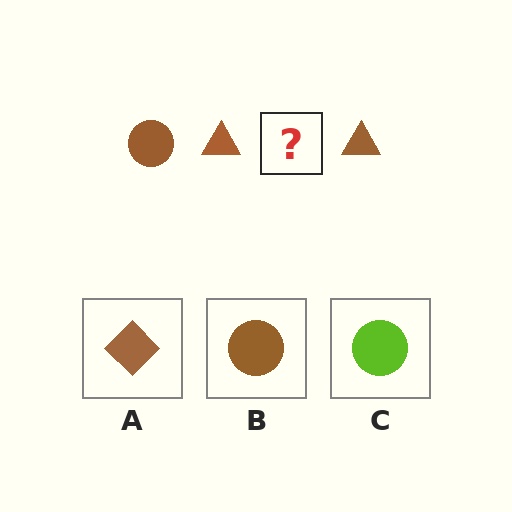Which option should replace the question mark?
Option B.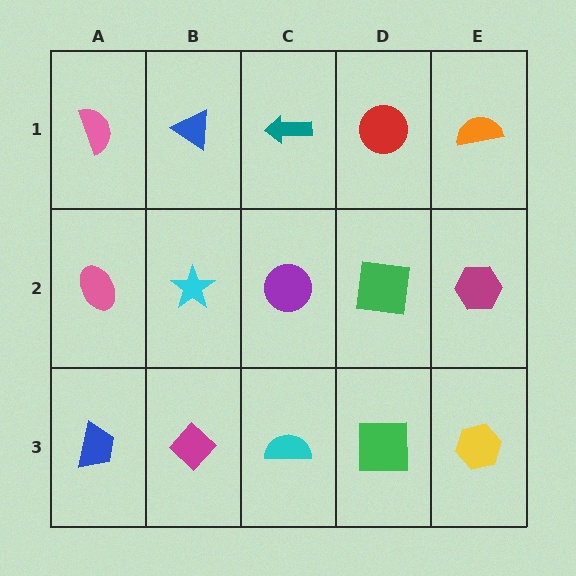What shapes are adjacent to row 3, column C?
A purple circle (row 2, column C), a magenta diamond (row 3, column B), a green square (row 3, column D).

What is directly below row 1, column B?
A cyan star.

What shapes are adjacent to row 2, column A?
A pink semicircle (row 1, column A), a blue trapezoid (row 3, column A), a cyan star (row 2, column B).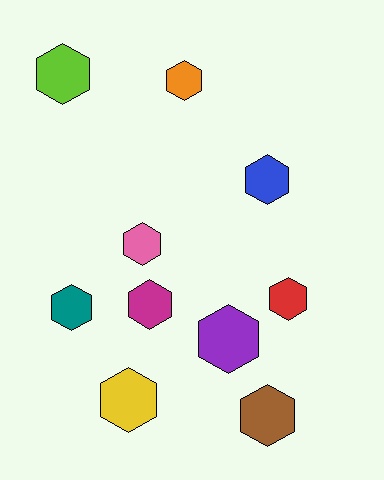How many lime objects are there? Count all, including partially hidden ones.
There is 1 lime object.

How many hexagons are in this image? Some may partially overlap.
There are 10 hexagons.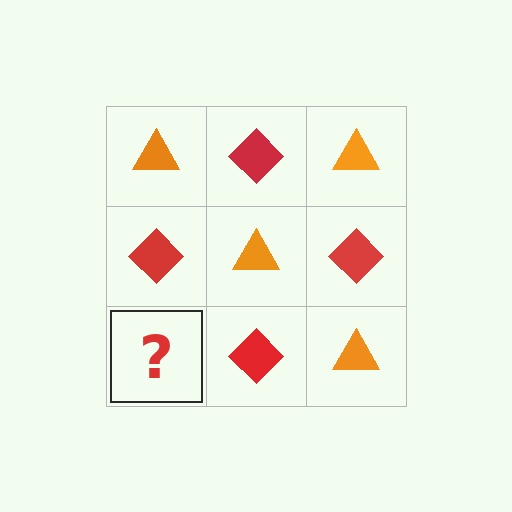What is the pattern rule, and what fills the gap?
The rule is that it alternates orange triangle and red diamond in a checkerboard pattern. The gap should be filled with an orange triangle.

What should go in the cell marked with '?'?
The missing cell should contain an orange triangle.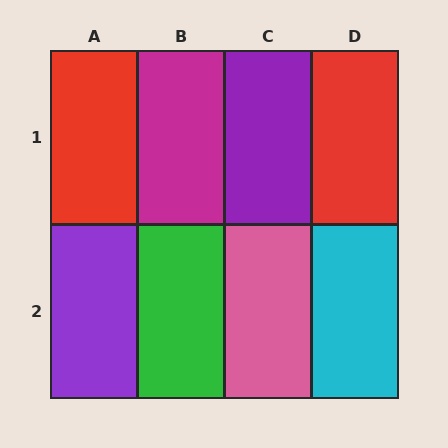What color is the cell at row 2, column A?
Purple.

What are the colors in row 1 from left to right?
Red, magenta, purple, red.